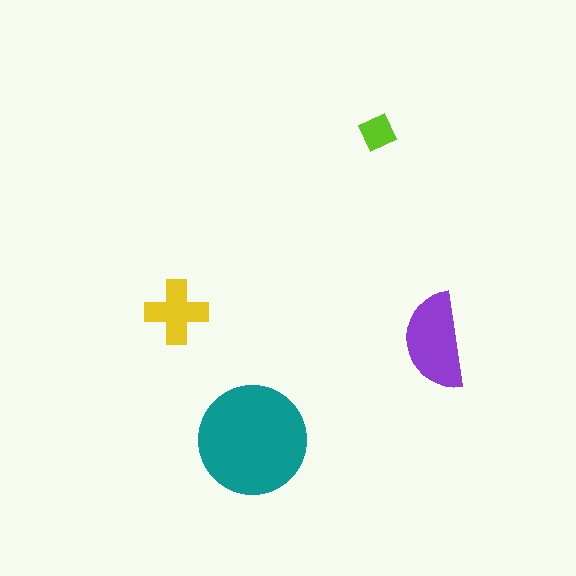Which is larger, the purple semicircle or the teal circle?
The teal circle.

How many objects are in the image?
There are 4 objects in the image.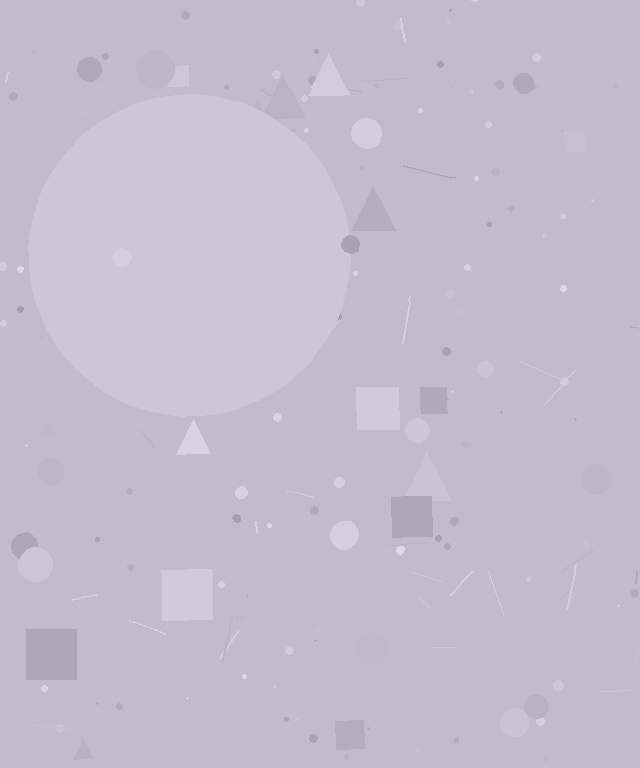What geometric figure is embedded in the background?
A circle is embedded in the background.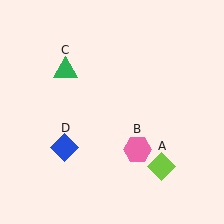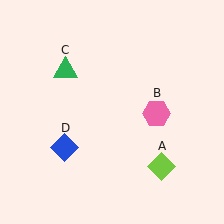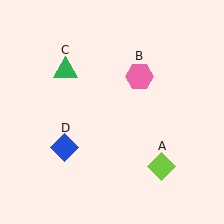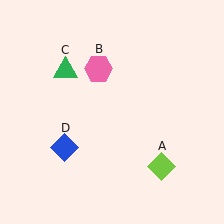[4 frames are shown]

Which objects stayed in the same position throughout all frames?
Lime diamond (object A) and green triangle (object C) and blue diamond (object D) remained stationary.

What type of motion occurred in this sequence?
The pink hexagon (object B) rotated counterclockwise around the center of the scene.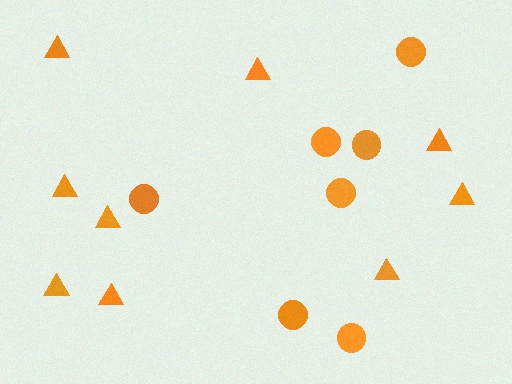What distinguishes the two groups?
There are 2 groups: one group of circles (7) and one group of triangles (9).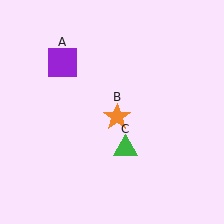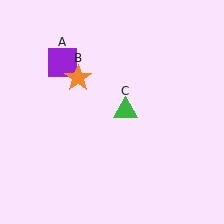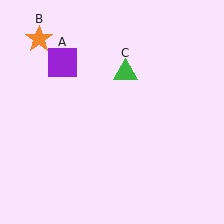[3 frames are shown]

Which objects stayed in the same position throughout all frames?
Purple square (object A) remained stationary.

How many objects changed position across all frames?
2 objects changed position: orange star (object B), green triangle (object C).